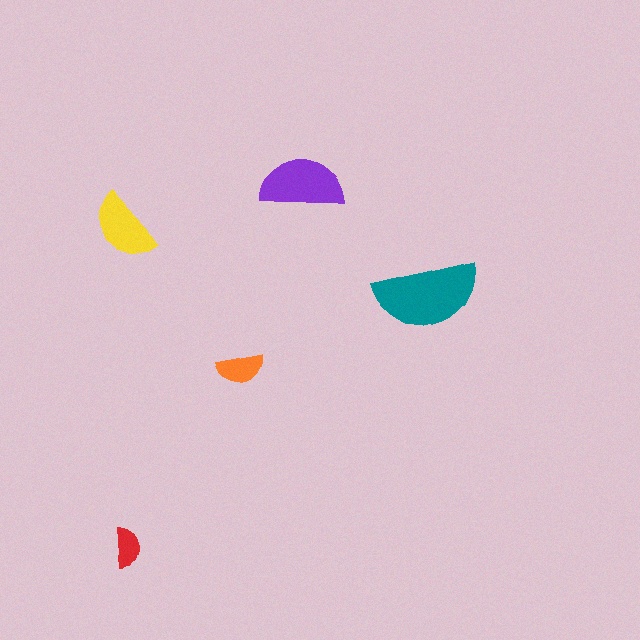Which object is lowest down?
The red semicircle is bottommost.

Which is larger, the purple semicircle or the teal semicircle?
The teal one.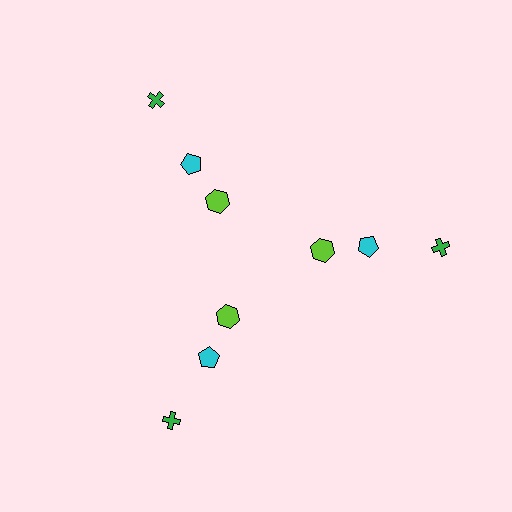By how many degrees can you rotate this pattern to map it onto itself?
The pattern maps onto itself every 120 degrees of rotation.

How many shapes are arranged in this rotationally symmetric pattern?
There are 9 shapes, arranged in 3 groups of 3.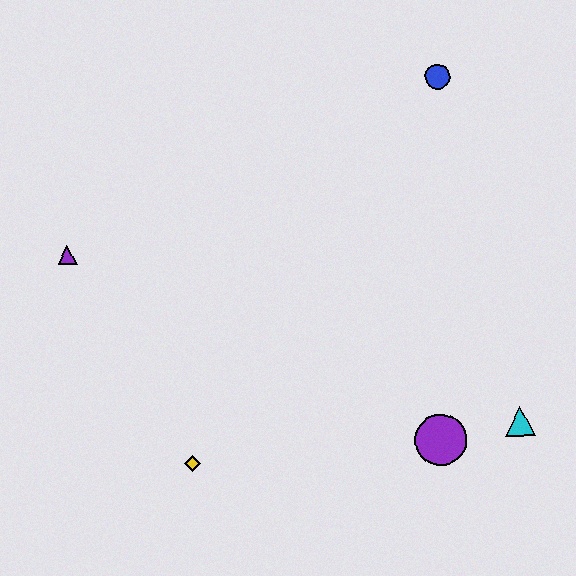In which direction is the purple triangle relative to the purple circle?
The purple triangle is to the left of the purple circle.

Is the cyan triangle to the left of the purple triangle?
No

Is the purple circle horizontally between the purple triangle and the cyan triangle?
Yes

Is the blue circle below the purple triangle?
No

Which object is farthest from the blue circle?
The yellow diamond is farthest from the blue circle.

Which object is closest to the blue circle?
The cyan triangle is closest to the blue circle.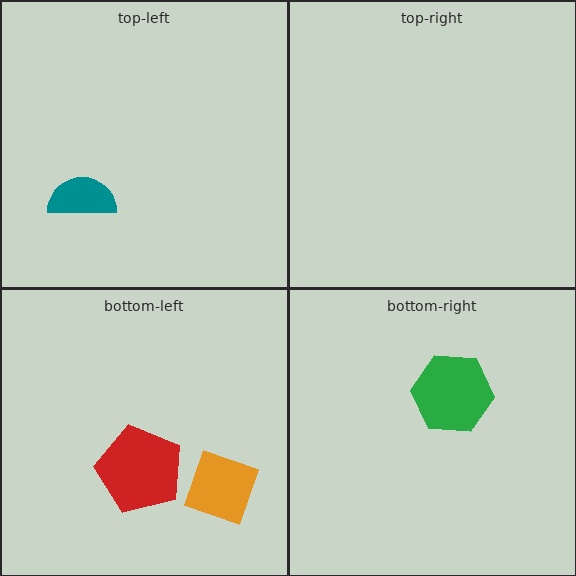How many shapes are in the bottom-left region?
2.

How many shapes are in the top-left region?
1.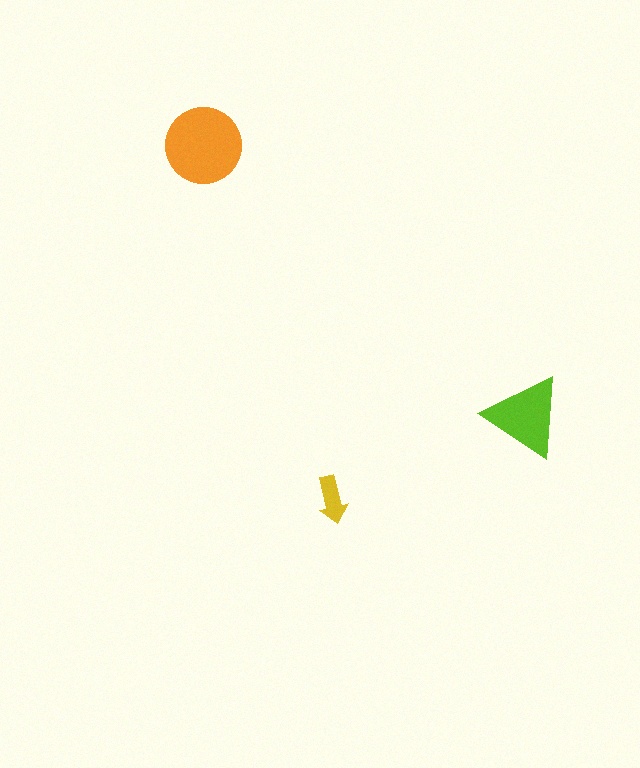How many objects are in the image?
There are 3 objects in the image.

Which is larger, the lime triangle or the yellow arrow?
The lime triangle.